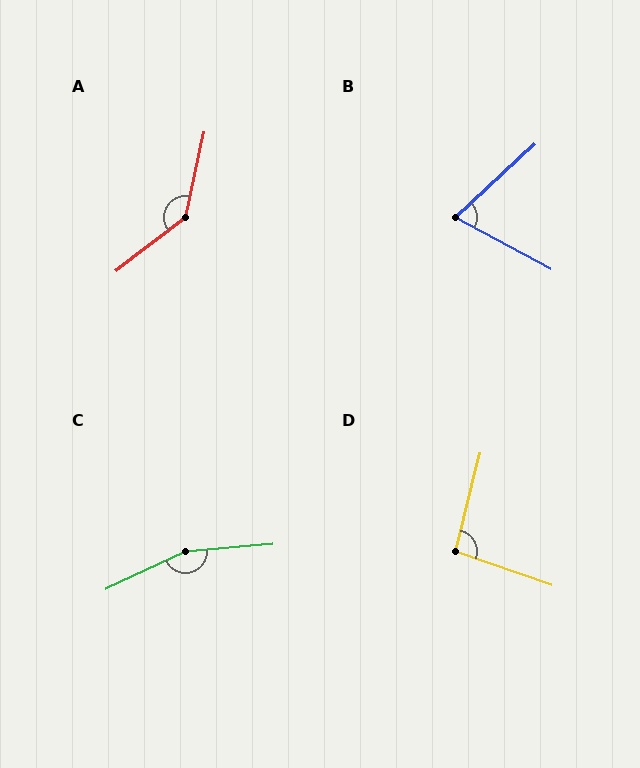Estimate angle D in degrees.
Approximately 95 degrees.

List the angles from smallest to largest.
B (71°), D (95°), A (140°), C (160°).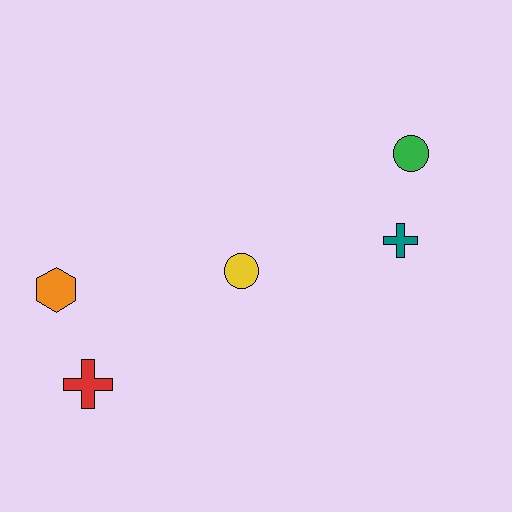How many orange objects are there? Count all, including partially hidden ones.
There is 1 orange object.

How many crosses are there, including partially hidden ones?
There are 2 crosses.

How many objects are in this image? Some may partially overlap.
There are 5 objects.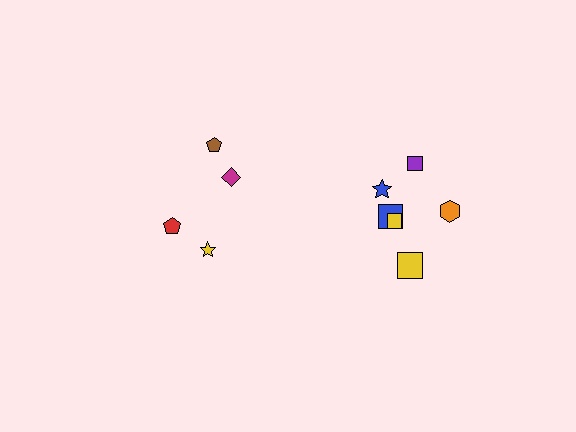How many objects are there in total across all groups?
There are 10 objects.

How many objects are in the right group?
There are 6 objects.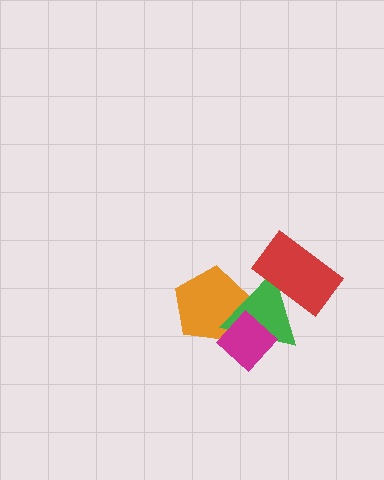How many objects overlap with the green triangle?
3 objects overlap with the green triangle.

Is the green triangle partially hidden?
Yes, it is partially covered by another shape.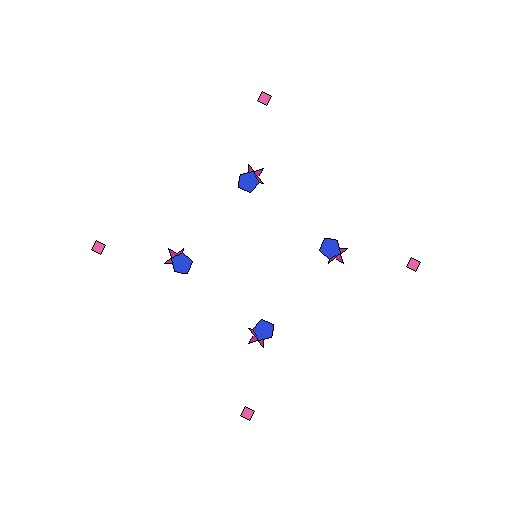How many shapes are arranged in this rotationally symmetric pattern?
There are 12 shapes, arranged in 4 groups of 3.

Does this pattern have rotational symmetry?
Yes, this pattern has 4-fold rotational symmetry. It looks the same after rotating 90 degrees around the center.